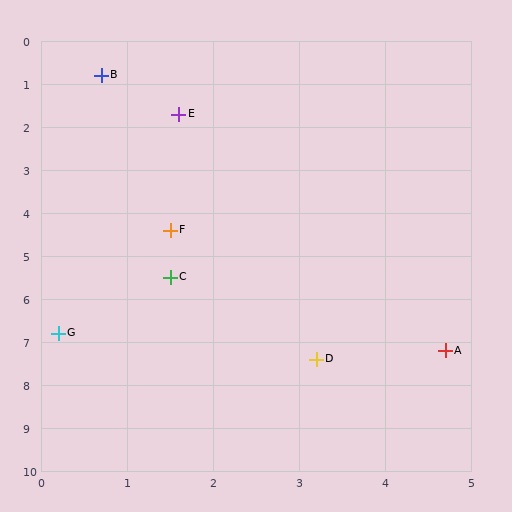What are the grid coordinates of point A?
Point A is at approximately (4.7, 7.2).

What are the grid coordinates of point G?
Point G is at approximately (0.2, 6.8).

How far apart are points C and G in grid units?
Points C and G are about 1.8 grid units apart.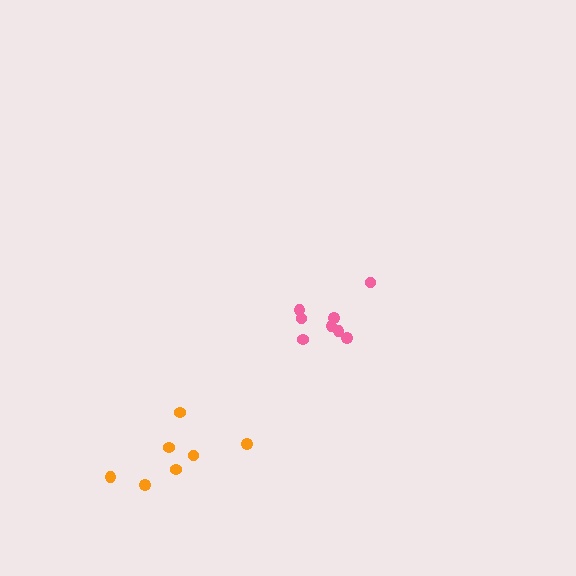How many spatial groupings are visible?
There are 2 spatial groupings.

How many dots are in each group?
Group 1: 8 dots, Group 2: 7 dots (15 total).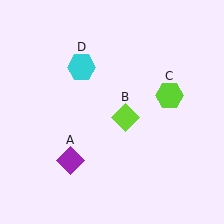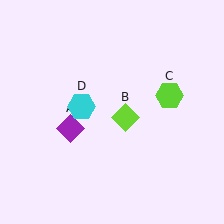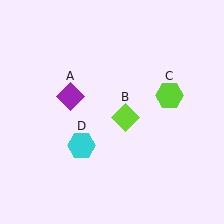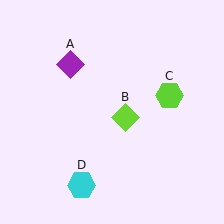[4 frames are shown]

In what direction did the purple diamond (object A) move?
The purple diamond (object A) moved up.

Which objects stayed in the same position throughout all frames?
Lime diamond (object B) and lime hexagon (object C) remained stationary.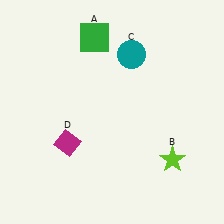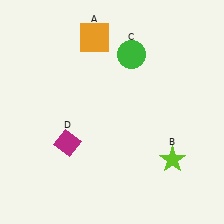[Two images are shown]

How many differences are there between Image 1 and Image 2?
There are 2 differences between the two images.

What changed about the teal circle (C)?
In Image 1, C is teal. In Image 2, it changed to green.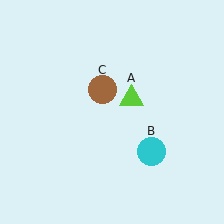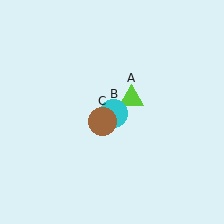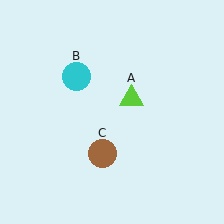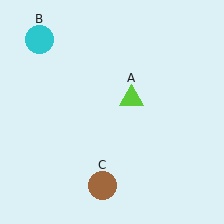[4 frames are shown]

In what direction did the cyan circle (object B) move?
The cyan circle (object B) moved up and to the left.